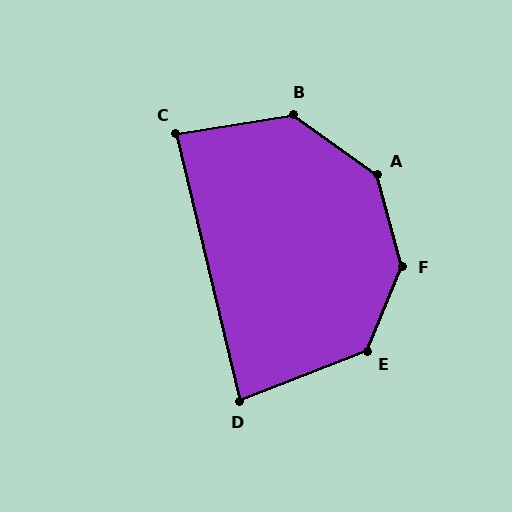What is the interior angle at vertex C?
Approximately 86 degrees (approximately right).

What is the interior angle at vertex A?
Approximately 140 degrees (obtuse).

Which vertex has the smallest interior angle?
D, at approximately 82 degrees.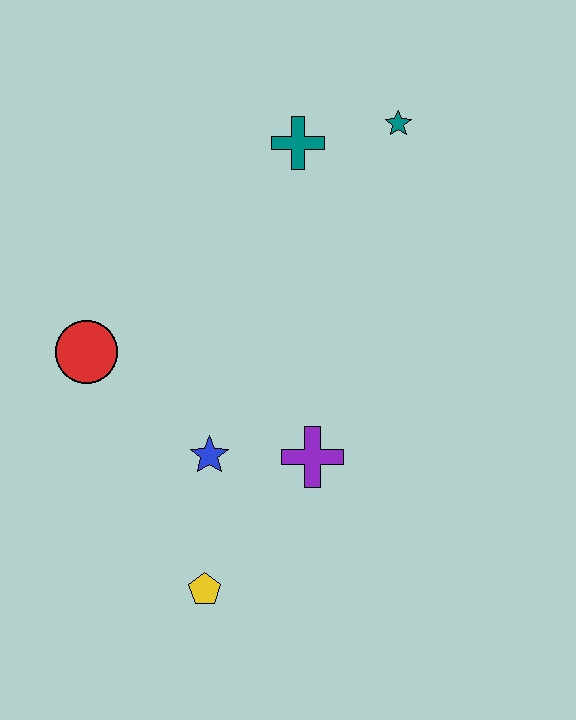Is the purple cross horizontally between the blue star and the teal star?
Yes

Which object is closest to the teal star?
The teal cross is closest to the teal star.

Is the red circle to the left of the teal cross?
Yes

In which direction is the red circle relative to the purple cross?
The red circle is to the left of the purple cross.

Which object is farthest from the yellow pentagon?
The teal star is farthest from the yellow pentagon.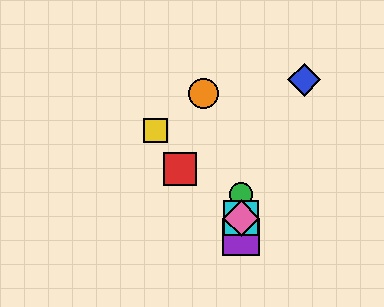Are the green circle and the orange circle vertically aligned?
No, the green circle is at x≈241 and the orange circle is at x≈204.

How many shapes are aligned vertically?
4 shapes (the green circle, the purple square, the cyan square, the pink diamond) are aligned vertically.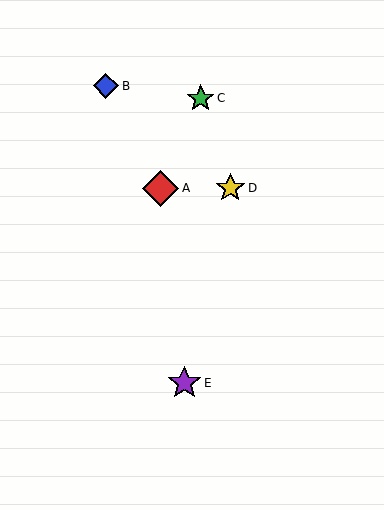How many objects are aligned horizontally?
2 objects (A, D) are aligned horizontally.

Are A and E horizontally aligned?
No, A is at y≈188 and E is at y≈383.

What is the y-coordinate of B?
Object B is at y≈86.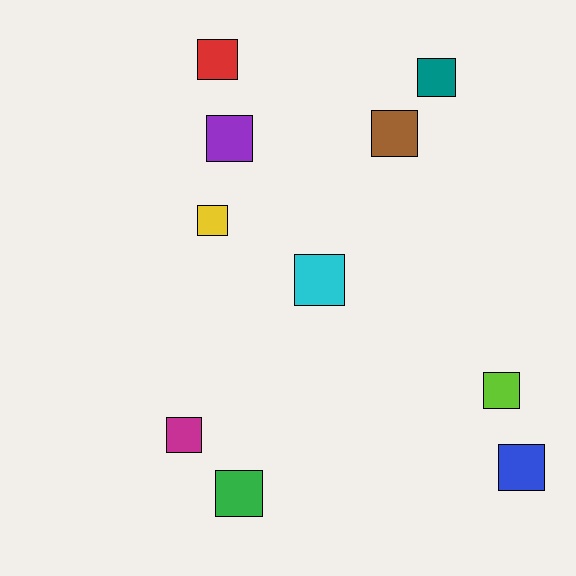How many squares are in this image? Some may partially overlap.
There are 10 squares.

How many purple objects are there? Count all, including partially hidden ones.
There is 1 purple object.